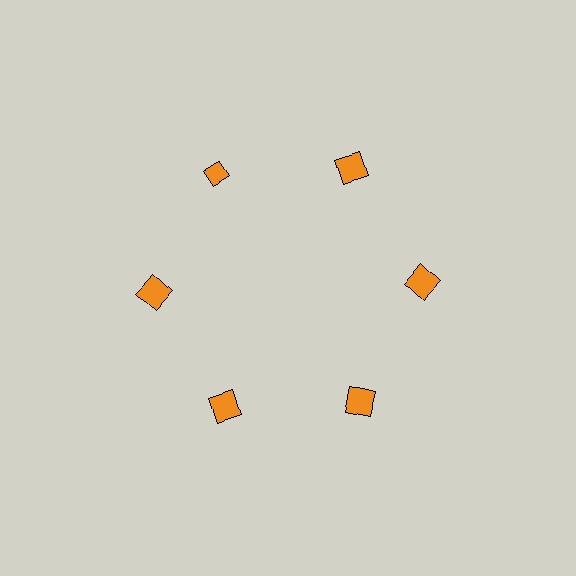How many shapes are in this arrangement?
There are 6 shapes arranged in a ring pattern.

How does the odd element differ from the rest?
It has a different shape: diamond instead of square.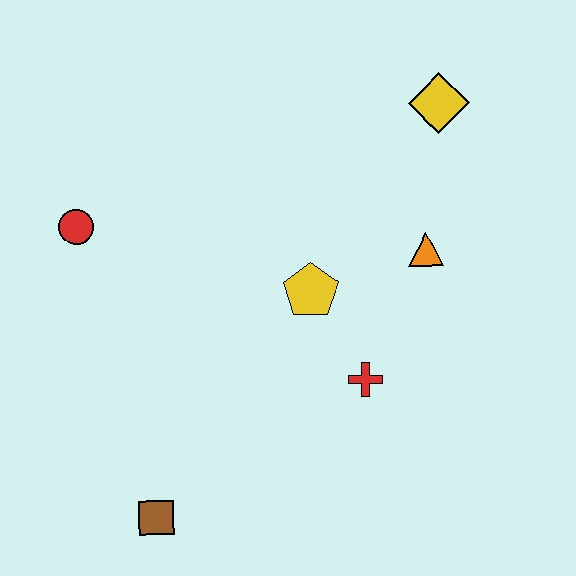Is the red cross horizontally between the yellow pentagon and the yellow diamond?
Yes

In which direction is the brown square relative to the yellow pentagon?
The brown square is below the yellow pentagon.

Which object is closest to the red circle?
The yellow pentagon is closest to the red circle.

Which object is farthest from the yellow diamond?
The brown square is farthest from the yellow diamond.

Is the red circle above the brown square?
Yes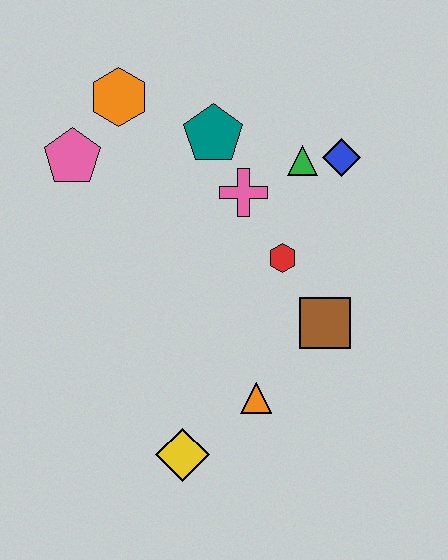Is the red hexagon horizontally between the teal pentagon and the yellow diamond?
No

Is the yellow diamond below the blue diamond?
Yes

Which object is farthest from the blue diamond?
The yellow diamond is farthest from the blue diamond.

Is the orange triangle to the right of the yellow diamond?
Yes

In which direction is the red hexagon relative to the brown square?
The red hexagon is above the brown square.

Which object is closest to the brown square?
The red hexagon is closest to the brown square.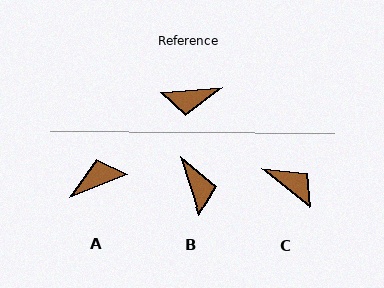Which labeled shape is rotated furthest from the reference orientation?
A, about 163 degrees away.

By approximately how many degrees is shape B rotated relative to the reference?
Approximately 103 degrees counter-clockwise.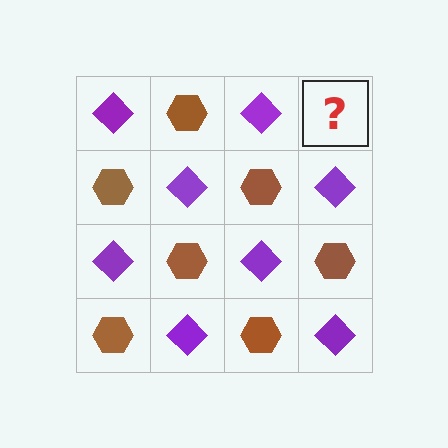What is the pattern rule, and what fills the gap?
The rule is that it alternates purple diamond and brown hexagon in a checkerboard pattern. The gap should be filled with a brown hexagon.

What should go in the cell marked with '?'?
The missing cell should contain a brown hexagon.